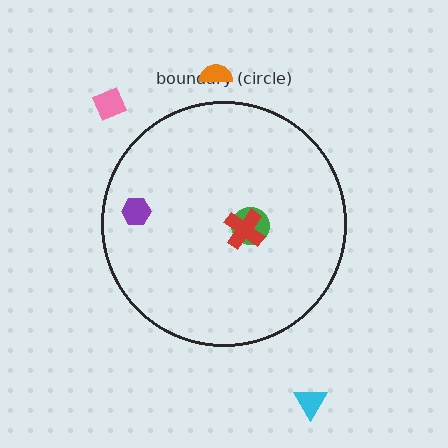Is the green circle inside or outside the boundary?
Inside.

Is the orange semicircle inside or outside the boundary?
Outside.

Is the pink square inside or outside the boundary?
Outside.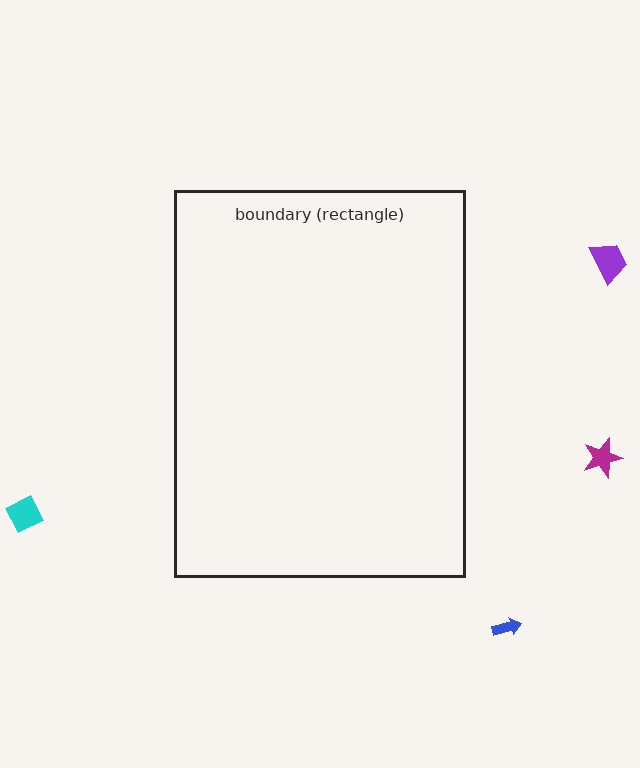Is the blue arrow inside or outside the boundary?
Outside.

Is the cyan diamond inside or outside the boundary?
Outside.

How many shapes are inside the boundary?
0 inside, 4 outside.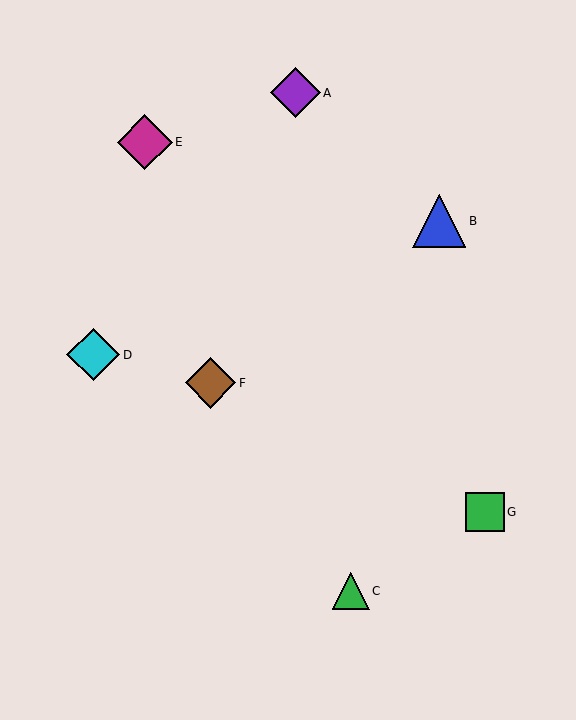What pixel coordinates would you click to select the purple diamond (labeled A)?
Click at (295, 93) to select the purple diamond A.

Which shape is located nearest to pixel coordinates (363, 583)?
The green triangle (labeled C) at (351, 591) is nearest to that location.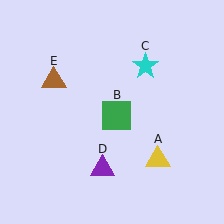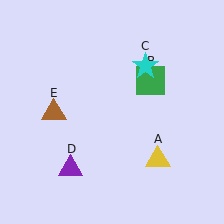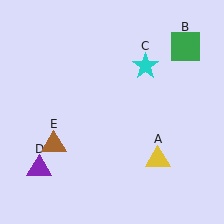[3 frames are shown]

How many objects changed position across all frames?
3 objects changed position: green square (object B), purple triangle (object D), brown triangle (object E).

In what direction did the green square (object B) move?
The green square (object B) moved up and to the right.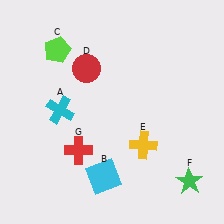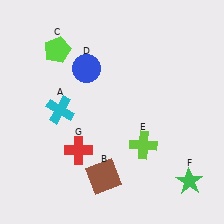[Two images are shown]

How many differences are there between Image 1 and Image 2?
There are 3 differences between the two images.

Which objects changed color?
B changed from cyan to brown. D changed from red to blue. E changed from yellow to lime.